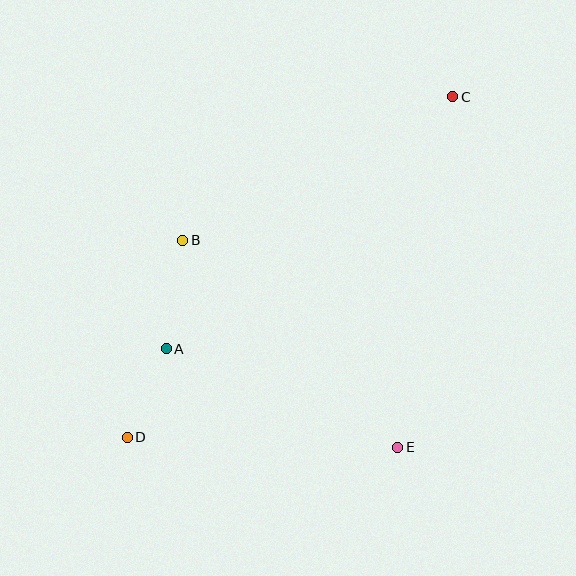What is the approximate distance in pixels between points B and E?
The distance between B and E is approximately 298 pixels.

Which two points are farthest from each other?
Points C and D are farthest from each other.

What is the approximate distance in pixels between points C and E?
The distance between C and E is approximately 355 pixels.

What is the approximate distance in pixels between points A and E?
The distance between A and E is approximately 252 pixels.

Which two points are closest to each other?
Points A and D are closest to each other.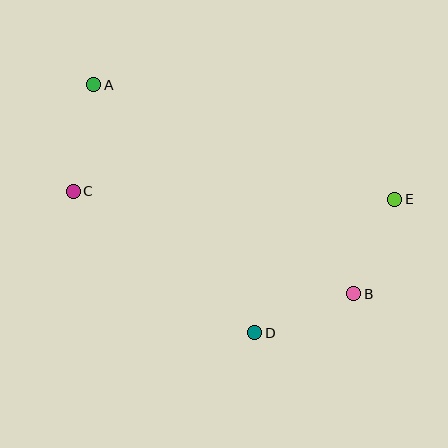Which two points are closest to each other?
Points B and E are closest to each other.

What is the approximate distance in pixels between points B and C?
The distance between B and C is approximately 298 pixels.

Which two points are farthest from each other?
Points A and B are farthest from each other.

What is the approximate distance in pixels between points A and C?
The distance between A and C is approximately 109 pixels.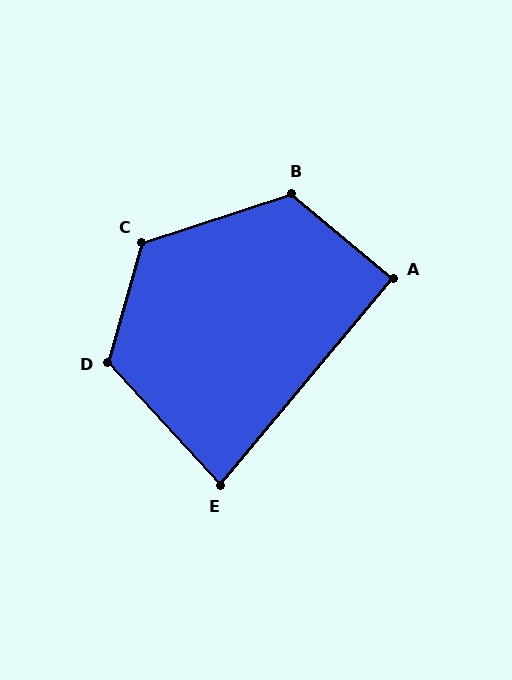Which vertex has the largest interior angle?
C, at approximately 124 degrees.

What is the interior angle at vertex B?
Approximately 122 degrees (obtuse).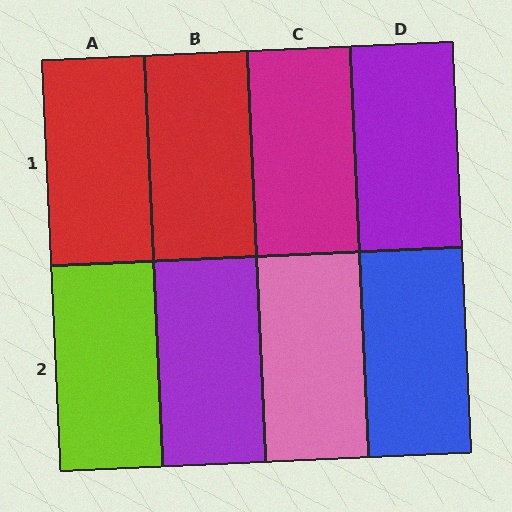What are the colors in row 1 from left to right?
Red, red, magenta, purple.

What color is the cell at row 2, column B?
Purple.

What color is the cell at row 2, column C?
Pink.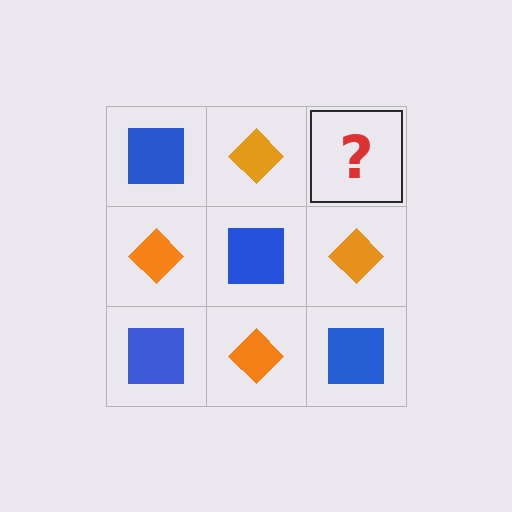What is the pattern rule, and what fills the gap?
The rule is that it alternates blue square and orange diamond in a checkerboard pattern. The gap should be filled with a blue square.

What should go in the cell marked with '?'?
The missing cell should contain a blue square.